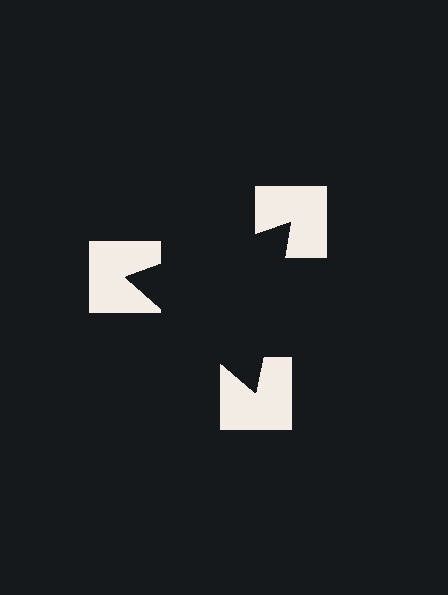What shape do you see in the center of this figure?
An illusory triangle — its edges are inferred from the aligned wedge cuts in the notched squares, not physically drawn.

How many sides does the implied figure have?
3 sides.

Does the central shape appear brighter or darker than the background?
It typically appears slightly darker than the background, even though no actual brightness change is drawn.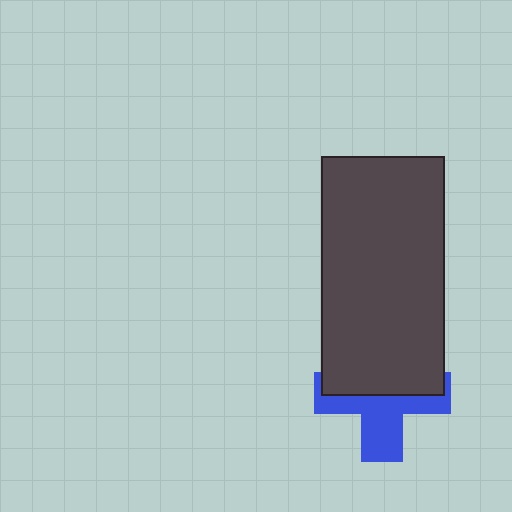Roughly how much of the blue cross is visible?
About half of it is visible (roughly 50%).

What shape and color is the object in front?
The object in front is a dark gray rectangle.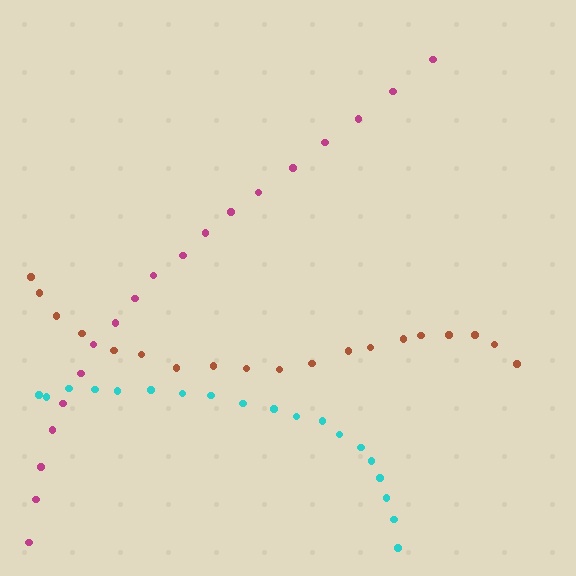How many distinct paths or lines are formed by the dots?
There are 3 distinct paths.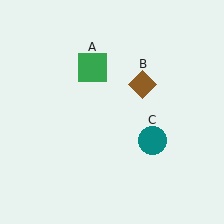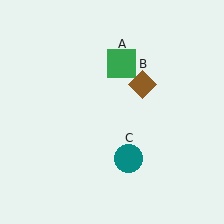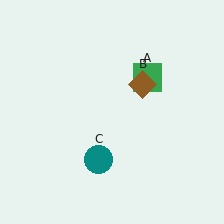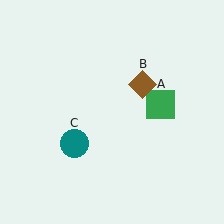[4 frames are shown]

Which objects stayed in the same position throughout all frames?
Brown diamond (object B) remained stationary.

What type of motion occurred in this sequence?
The green square (object A), teal circle (object C) rotated clockwise around the center of the scene.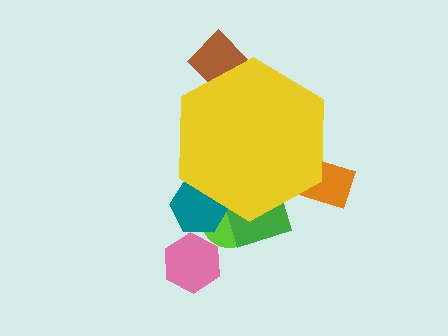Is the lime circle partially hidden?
Yes, the lime circle is partially hidden behind the yellow hexagon.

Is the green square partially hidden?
Yes, the green square is partially hidden behind the yellow hexagon.